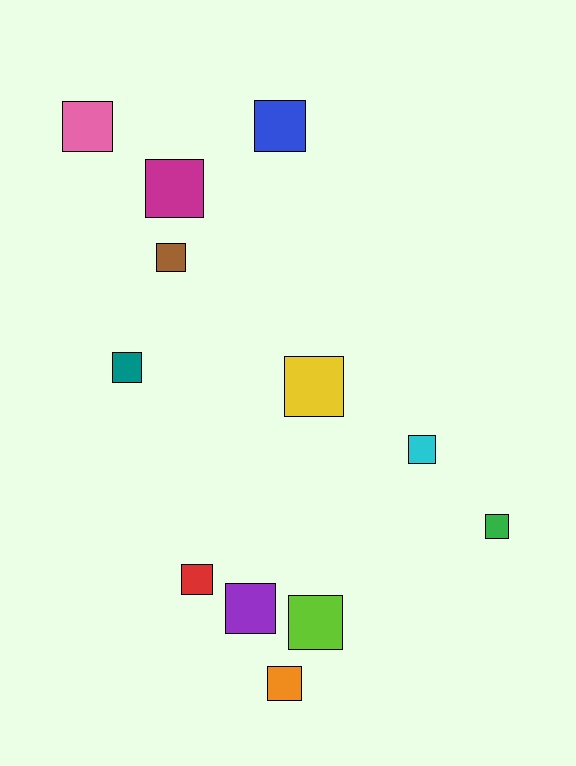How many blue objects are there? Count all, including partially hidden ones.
There is 1 blue object.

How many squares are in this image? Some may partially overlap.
There are 12 squares.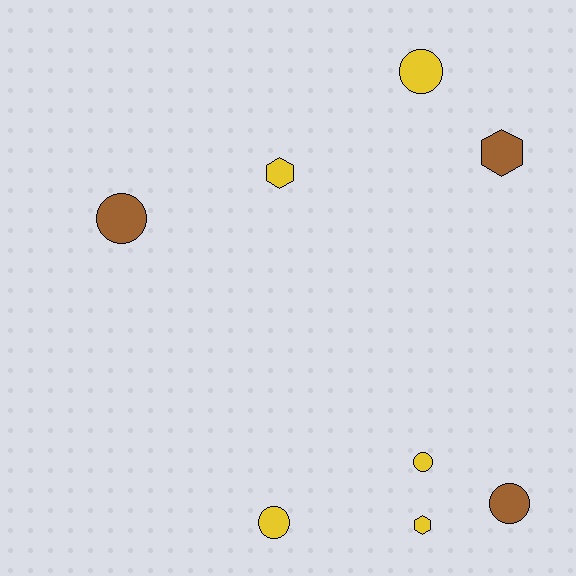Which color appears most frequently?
Yellow, with 5 objects.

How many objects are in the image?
There are 8 objects.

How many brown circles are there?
There are 2 brown circles.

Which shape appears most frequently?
Circle, with 5 objects.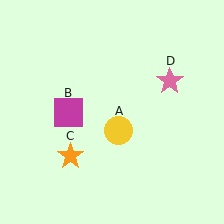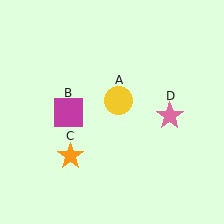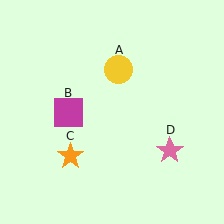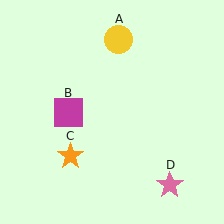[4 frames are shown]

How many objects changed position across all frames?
2 objects changed position: yellow circle (object A), pink star (object D).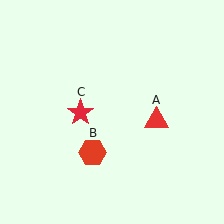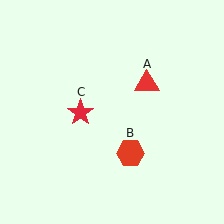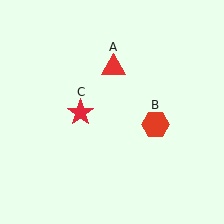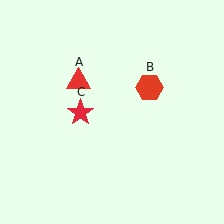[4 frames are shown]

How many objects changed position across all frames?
2 objects changed position: red triangle (object A), red hexagon (object B).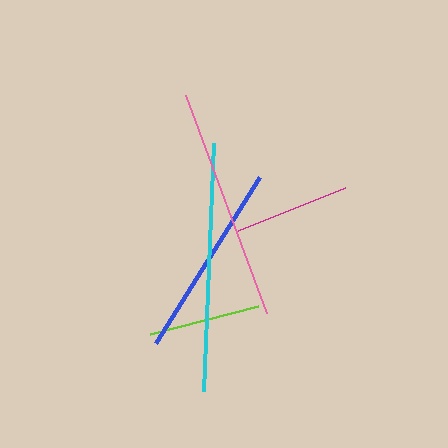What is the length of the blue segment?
The blue segment is approximately 196 pixels long.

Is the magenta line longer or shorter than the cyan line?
The cyan line is longer than the magenta line.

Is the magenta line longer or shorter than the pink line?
The pink line is longer than the magenta line.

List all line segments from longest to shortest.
From longest to shortest: cyan, pink, blue, magenta, lime.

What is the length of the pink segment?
The pink segment is approximately 233 pixels long.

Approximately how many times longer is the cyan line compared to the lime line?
The cyan line is approximately 2.2 times the length of the lime line.